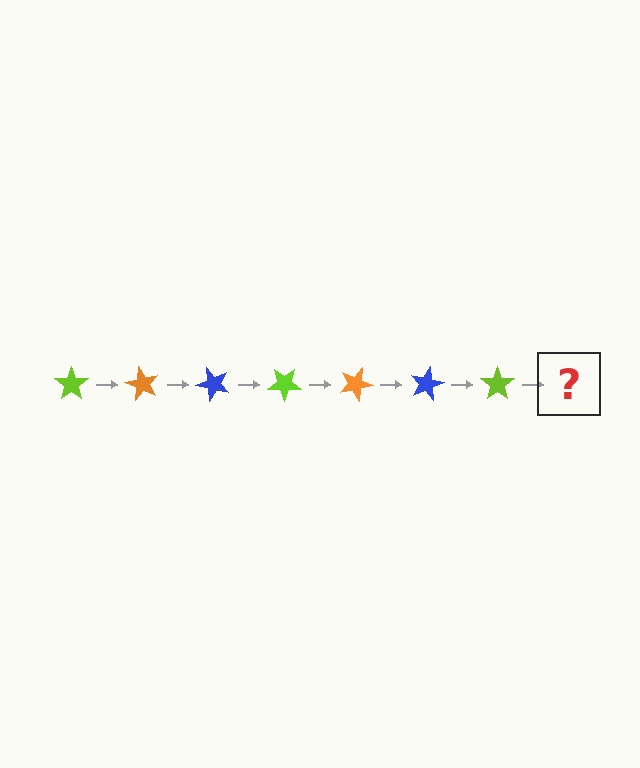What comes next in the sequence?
The next element should be an orange star, rotated 420 degrees from the start.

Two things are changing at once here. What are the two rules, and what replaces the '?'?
The two rules are that it rotates 60 degrees each step and the color cycles through lime, orange, and blue. The '?' should be an orange star, rotated 420 degrees from the start.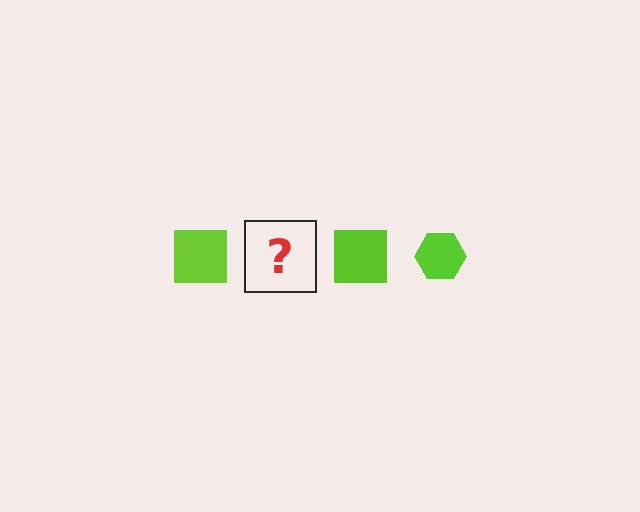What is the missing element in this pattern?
The missing element is a lime hexagon.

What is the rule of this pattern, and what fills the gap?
The rule is that the pattern cycles through square, hexagon shapes in lime. The gap should be filled with a lime hexagon.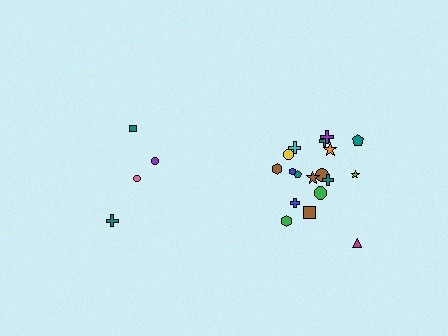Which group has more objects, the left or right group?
The right group.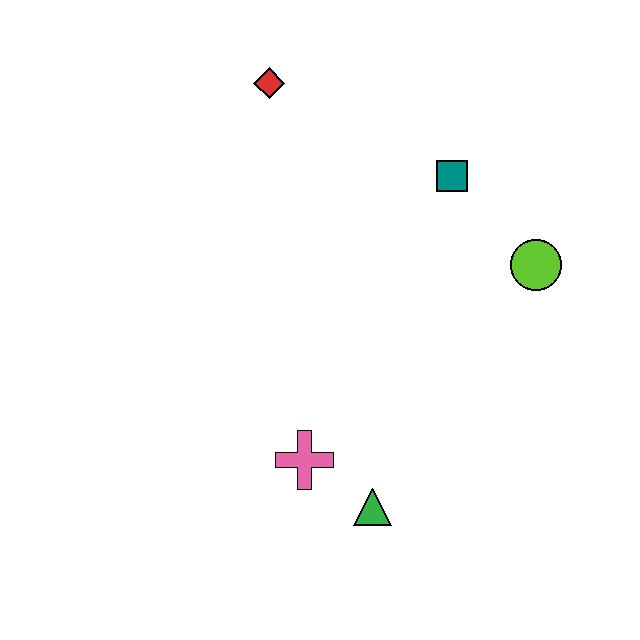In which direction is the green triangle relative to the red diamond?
The green triangle is below the red diamond.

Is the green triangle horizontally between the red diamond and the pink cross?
No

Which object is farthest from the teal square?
The green triangle is farthest from the teal square.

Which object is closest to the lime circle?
The teal square is closest to the lime circle.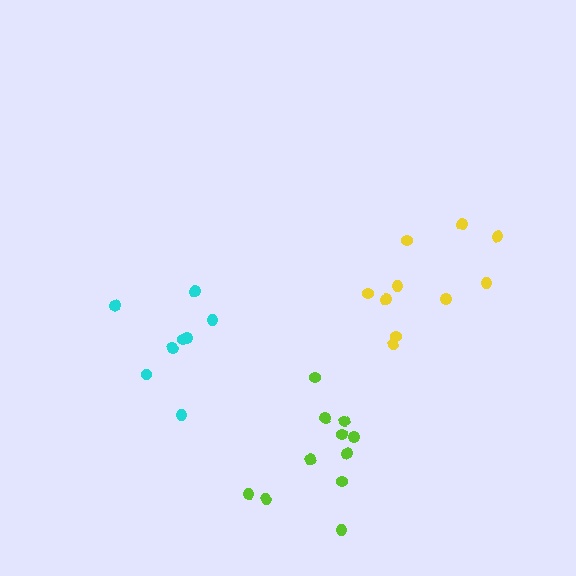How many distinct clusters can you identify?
There are 3 distinct clusters.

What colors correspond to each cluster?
The clusters are colored: lime, yellow, cyan.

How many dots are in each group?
Group 1: 11 dots, Group 2: 10 dots, Group 3: 8 dots (29 total).